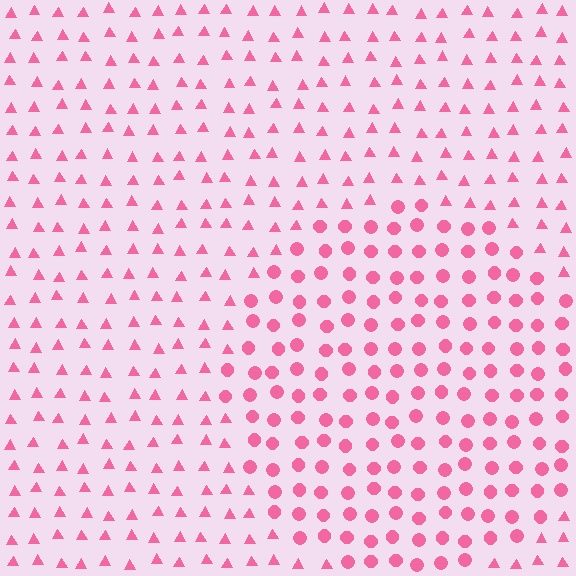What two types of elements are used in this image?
The image uses circles inside the circle region and triangles outside it.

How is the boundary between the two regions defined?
The boundary is defined by a change in element shape: circles inside vs. triangles outside. All elements share the same color and spacing.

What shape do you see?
I see a circle.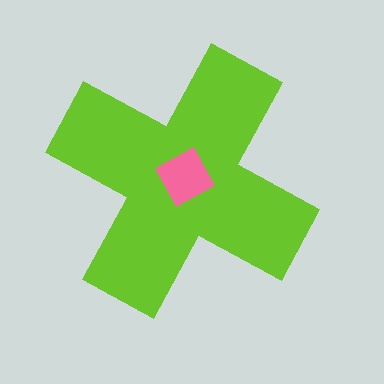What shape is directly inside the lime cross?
The pink square.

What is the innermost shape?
The pink square.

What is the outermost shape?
The lime cross.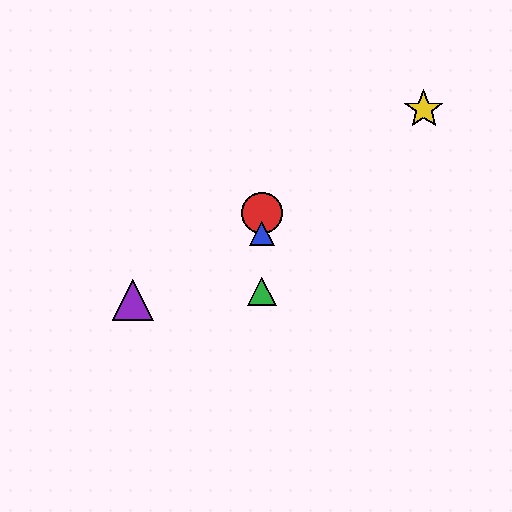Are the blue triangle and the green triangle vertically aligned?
Yes, both are at x≈262.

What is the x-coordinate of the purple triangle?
The purple triangle is at x≈133.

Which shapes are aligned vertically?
The red circle, the blue triangle, the green triangle are aligned vertically.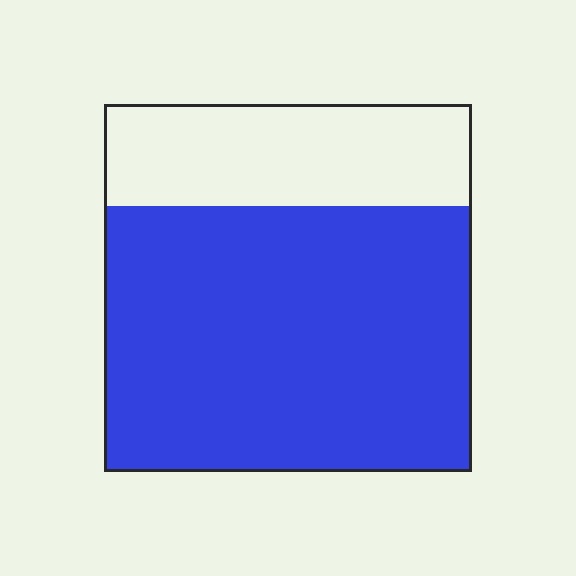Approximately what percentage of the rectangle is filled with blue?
Approximately 70%.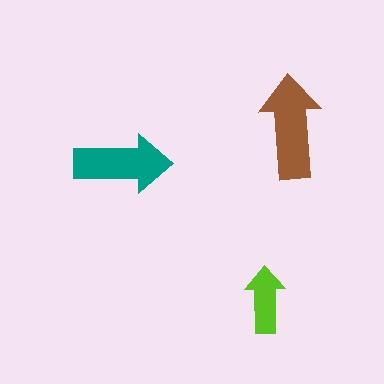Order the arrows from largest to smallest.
the brown one, the teal one, the lime one.